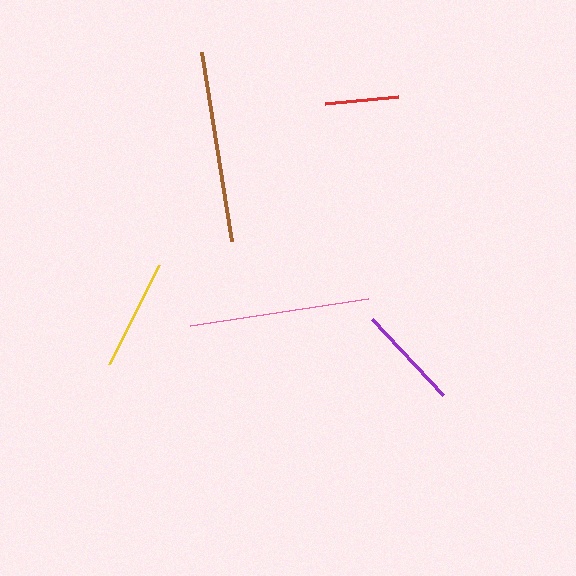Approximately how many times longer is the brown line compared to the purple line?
The brown line is approximately 1.8 times the length of the purple line.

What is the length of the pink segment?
The pink segment is approximately 180 pixels long.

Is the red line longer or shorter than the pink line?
The pink line is longer than the red line.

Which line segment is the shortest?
The red line is the shortest at approximately 73 pixels.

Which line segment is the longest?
The brown line is the longest at approximately 192 pixels.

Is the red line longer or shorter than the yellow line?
The yellow line is longer than the red line.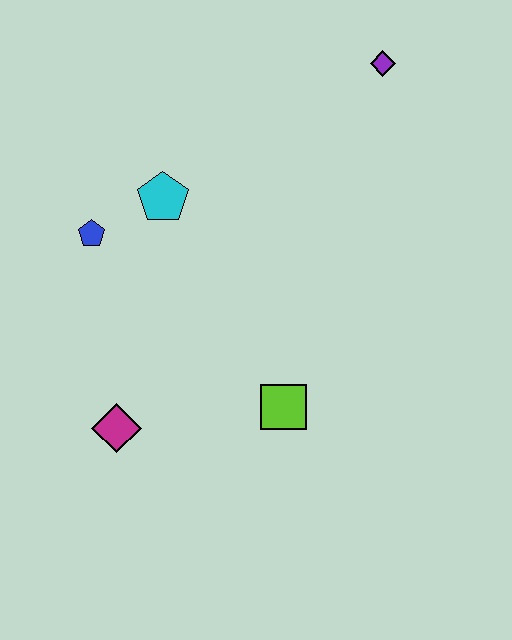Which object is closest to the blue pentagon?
The cyan pentagon is closest to the blue pentagon.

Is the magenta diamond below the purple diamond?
Yes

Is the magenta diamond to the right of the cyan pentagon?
No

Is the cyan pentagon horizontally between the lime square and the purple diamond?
No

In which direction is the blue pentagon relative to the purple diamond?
The blue pentagon is to the left of the purple diamond.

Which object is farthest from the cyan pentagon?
The purple diamond is farthest from the cyan pentagon.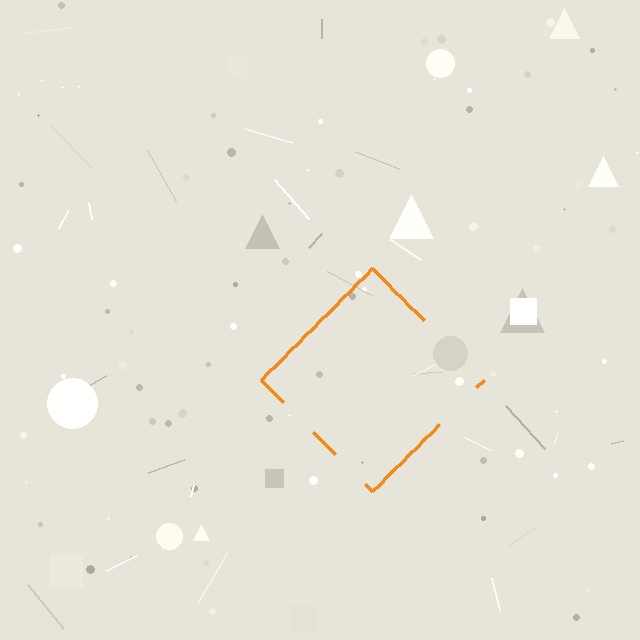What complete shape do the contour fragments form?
The contour fragments form a diamond.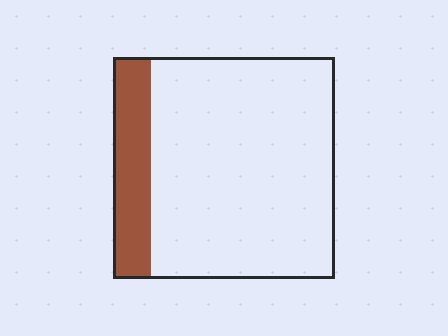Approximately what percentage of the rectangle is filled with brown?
Approximately 15%.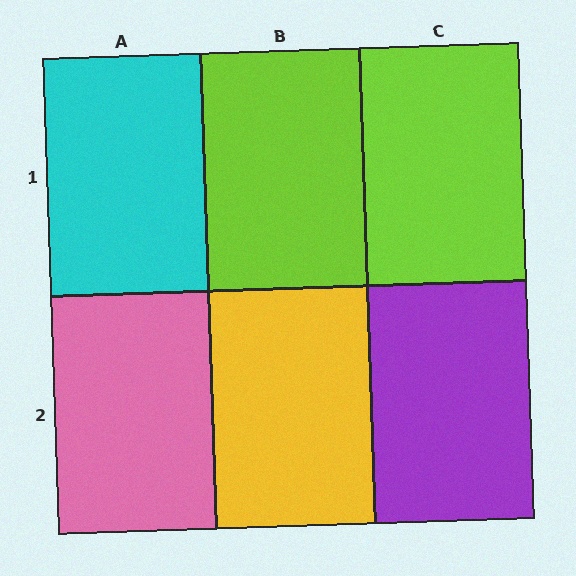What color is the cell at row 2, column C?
Purple.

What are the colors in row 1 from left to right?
Cyan, lime, lime.